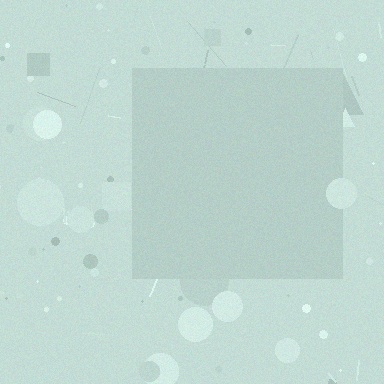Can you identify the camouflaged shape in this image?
The camouflaged shape is a square.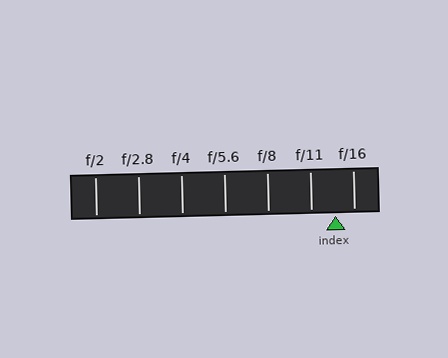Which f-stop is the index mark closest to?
The index mark is closest to f/16.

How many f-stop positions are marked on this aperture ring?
There are 7 f-stop positions marked.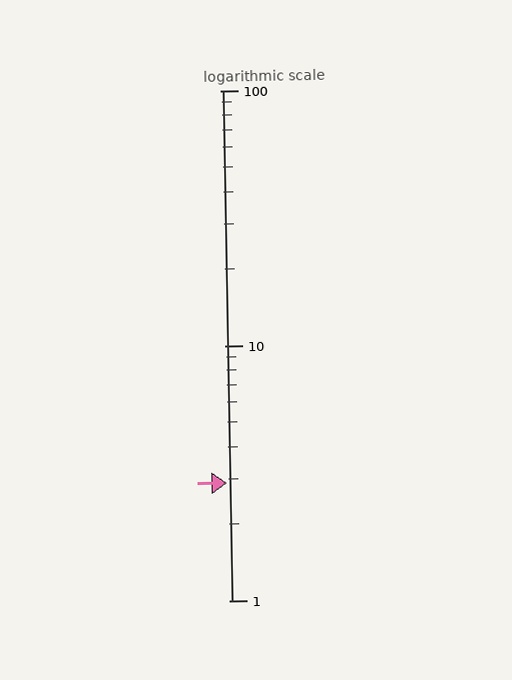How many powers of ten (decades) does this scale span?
The scale spans 2 decades, from 1 to 100.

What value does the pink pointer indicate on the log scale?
The pointer indicates approximately 2.9.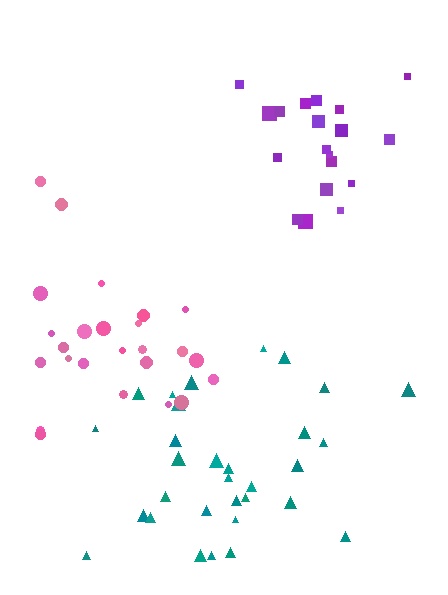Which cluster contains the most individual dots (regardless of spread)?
Teal (31).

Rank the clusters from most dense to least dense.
teal, pink, purple.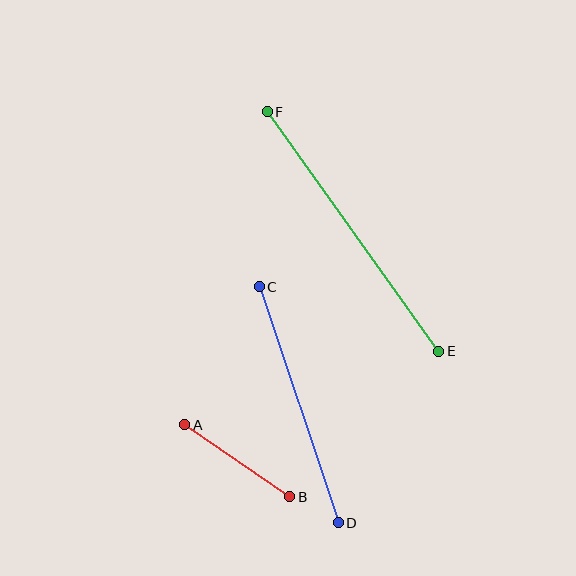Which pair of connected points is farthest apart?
Points E and F are farthest apart.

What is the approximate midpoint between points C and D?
The midpoint is at approximately (299, 405) pixels.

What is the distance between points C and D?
The distance is approximately 249 pixels.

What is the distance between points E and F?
The distance is approximately 295 pixels.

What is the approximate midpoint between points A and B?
The midpoint is at approximately (237, 461) pixels.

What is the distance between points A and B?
The distance is approximately 128 pixels.